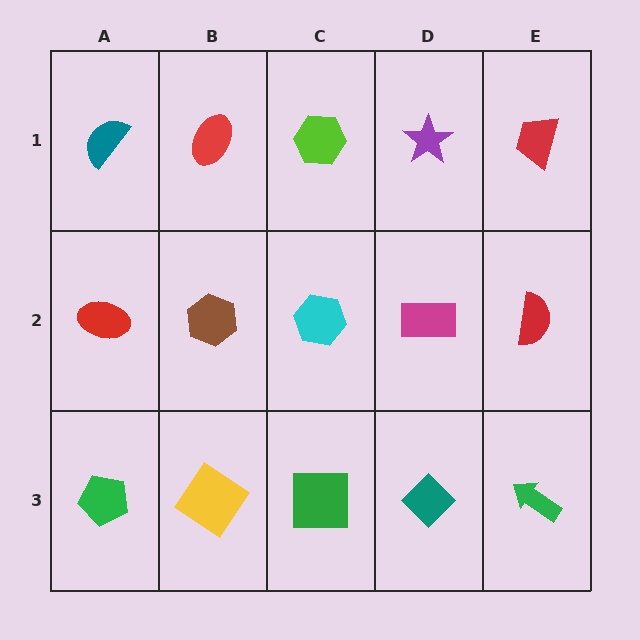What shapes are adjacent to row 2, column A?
A teal semicircle (row 1, column A), a green pentagon (row 3, column A), a brown hexagon (row 2, column B).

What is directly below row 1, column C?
A cyan hexagon.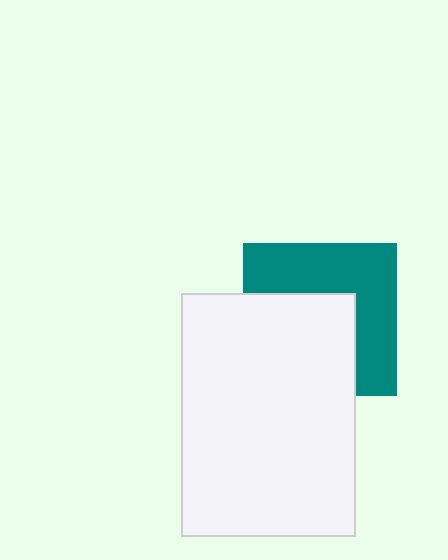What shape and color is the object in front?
The object in front is a white rectangle.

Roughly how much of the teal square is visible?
About half of it is visible (roughly 51%).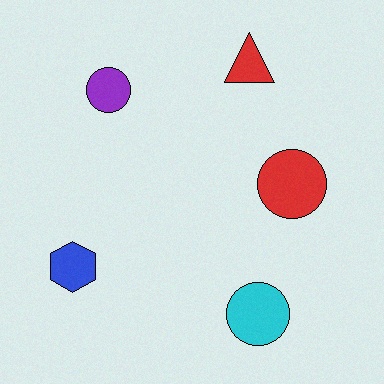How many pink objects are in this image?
There are no pink objects.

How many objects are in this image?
There are 5 objects.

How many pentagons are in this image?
There are no pentagons.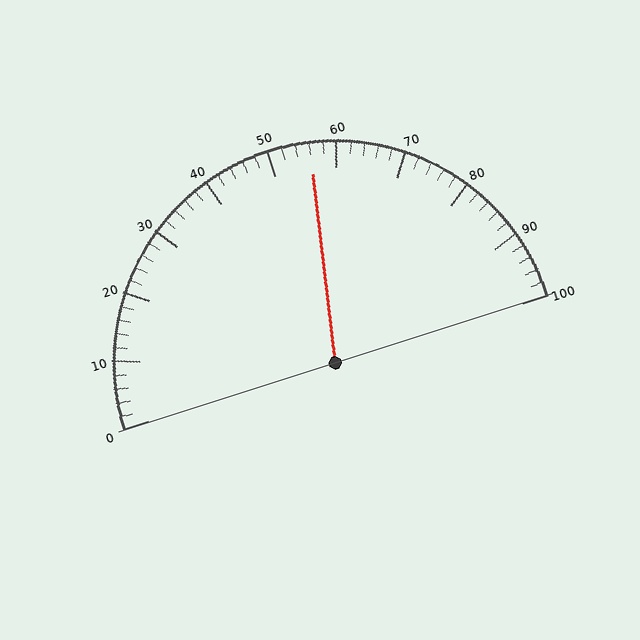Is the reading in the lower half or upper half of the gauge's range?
The reading is in the upper half of the range (0 to 100).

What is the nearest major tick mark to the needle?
The nearest major tick mark is 60.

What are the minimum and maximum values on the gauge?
The gauge ranges from 0 to 100.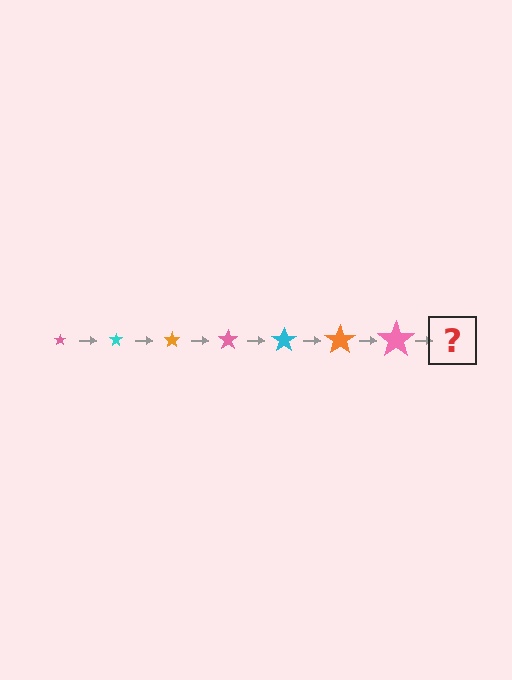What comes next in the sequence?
The next element should be a cyan star, larger than the previous one.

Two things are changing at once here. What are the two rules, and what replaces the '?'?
The two rules are that the star grows larger each step and the color cycles through pink, cyan, and orange. The '?' should be a cyan star, larger than the previous one.